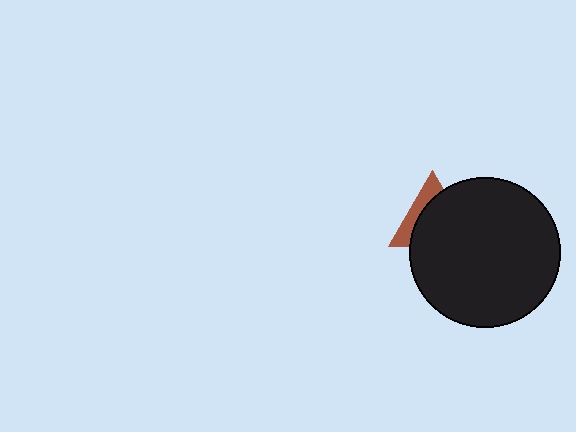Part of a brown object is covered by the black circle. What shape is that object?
It is a triangle.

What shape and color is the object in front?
The object in front is a black circle.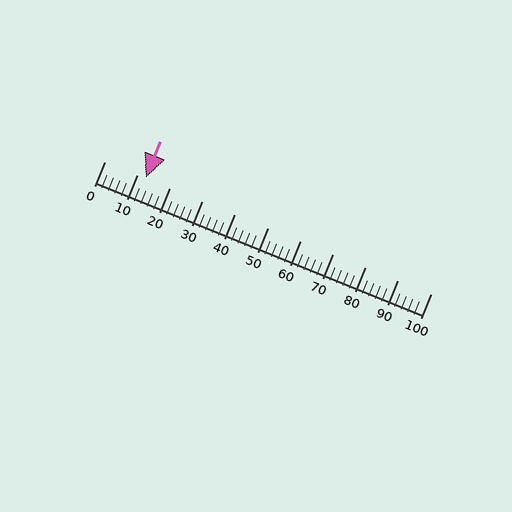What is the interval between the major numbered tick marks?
The major tick marks are spaced 10 units apart.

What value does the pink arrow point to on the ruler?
The pink arrow points to approximately 13.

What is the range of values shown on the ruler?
The ruler shows values from 0 to 100.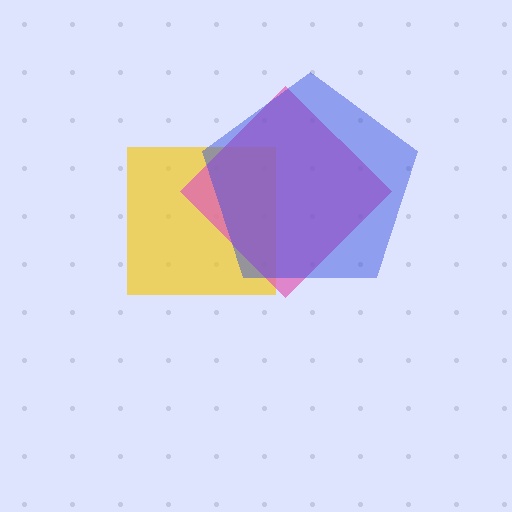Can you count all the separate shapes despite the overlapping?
Yes, there are 3 separate shapes.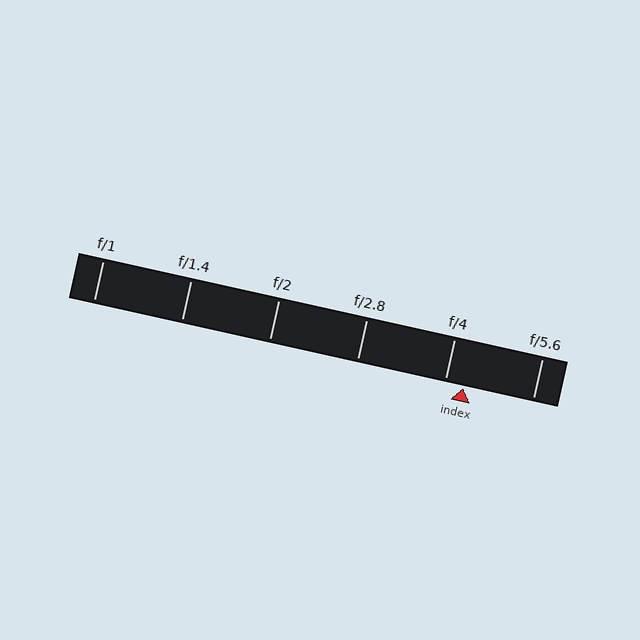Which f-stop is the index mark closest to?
The index mark is closest to f/4.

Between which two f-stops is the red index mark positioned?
The index mark is between f/4 and f/5.6.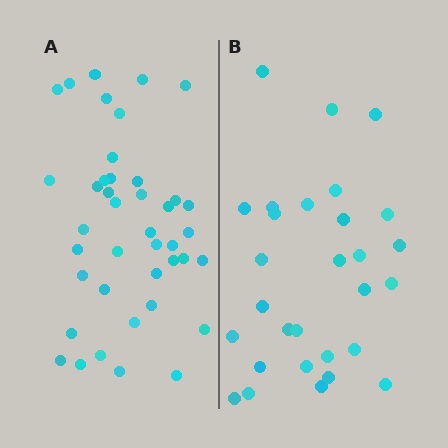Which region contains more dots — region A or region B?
Region A (the left region) has more dots.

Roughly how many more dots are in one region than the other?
Region A has roughly 12 or so more dots than region B.